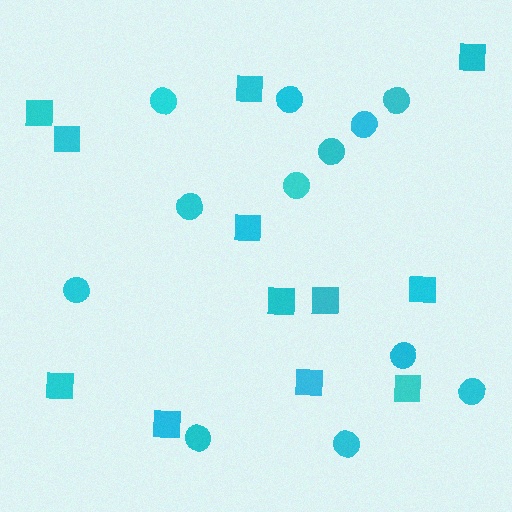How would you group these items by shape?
There are 2 groups: one group of circles (12) and one group of squares (12).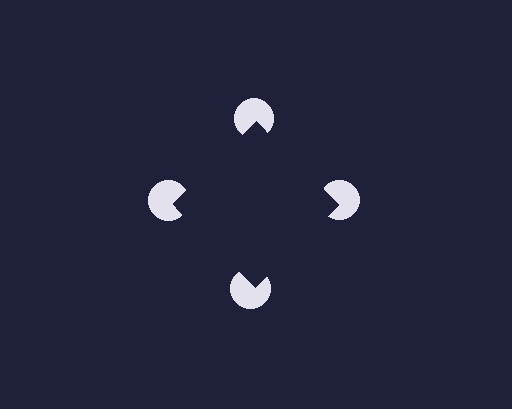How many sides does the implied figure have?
4 sides.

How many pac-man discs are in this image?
There are 4 — one at each vertex of the illusory square.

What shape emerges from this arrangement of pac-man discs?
An illusory square — its edges are inferred from the aligned wedge cuts in the pac-man discs, not physically drawn.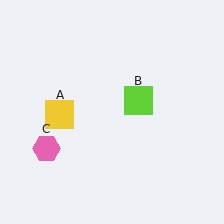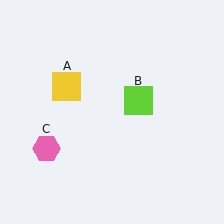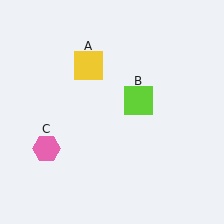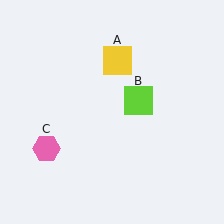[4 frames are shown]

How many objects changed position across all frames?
1 object changed position: yellow square (object A).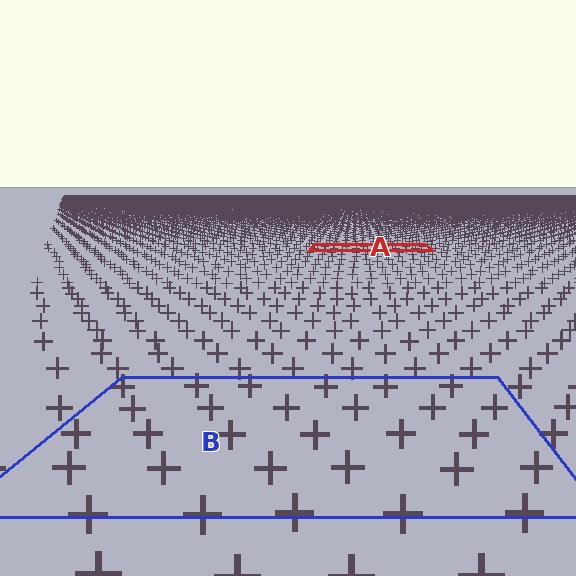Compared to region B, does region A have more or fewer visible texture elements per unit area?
Region A has more texture elements per unit area — they are packed more densely because it is farther away.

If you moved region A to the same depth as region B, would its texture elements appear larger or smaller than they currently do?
They would appear larger. At a closer depth, the same texture elements are projected at a bigger on-screen size.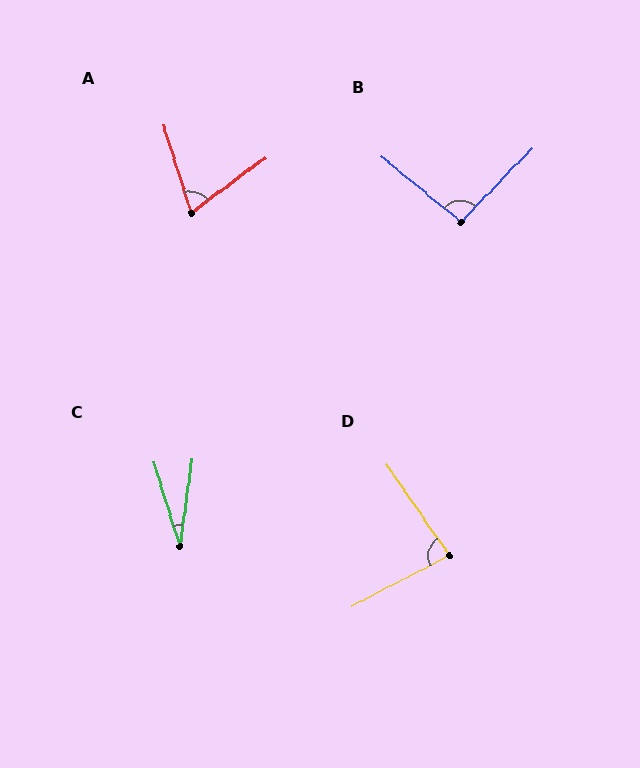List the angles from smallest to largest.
C (25°), A (71°), D (83°), B (95°).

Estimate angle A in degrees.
Approximately 71 degrees.